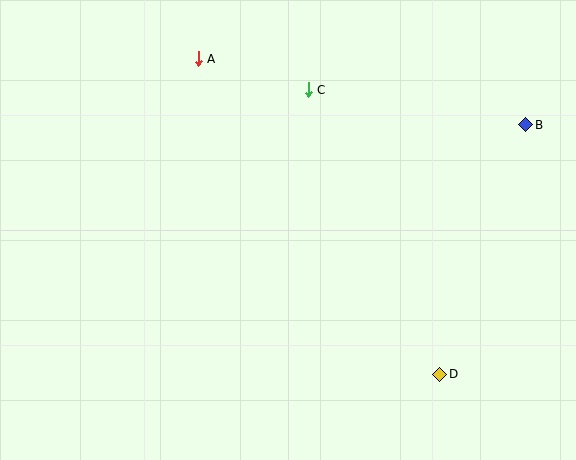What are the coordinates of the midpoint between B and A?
The midpoint between B and A is at (362, 92).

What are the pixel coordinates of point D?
Point D is at (440, 374).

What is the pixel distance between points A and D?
The distance between A and D is 397 pixels.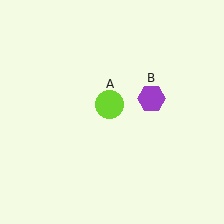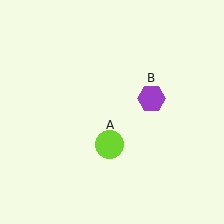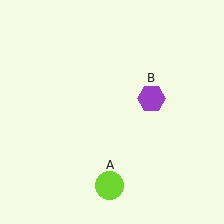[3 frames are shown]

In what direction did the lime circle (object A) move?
The lime circle (object A) moved down.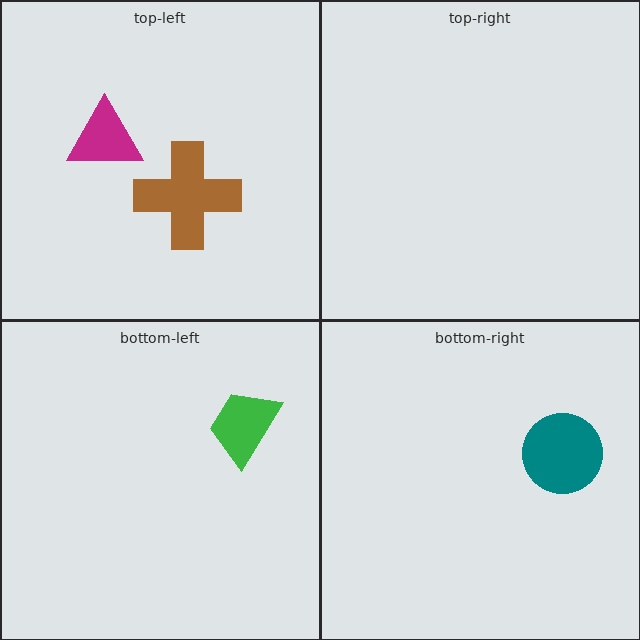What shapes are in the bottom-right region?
The teal circle.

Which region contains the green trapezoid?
The bottom-left region.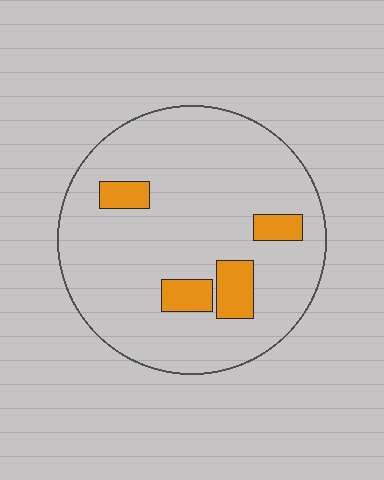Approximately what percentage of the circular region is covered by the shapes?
Approximately 10%.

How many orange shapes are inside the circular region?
4.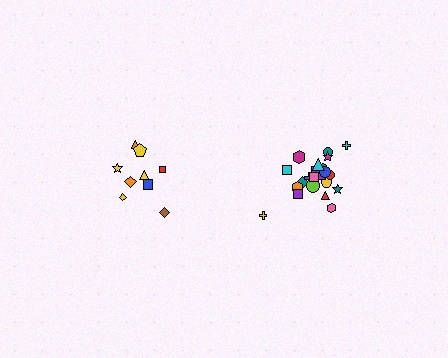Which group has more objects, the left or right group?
The right group.